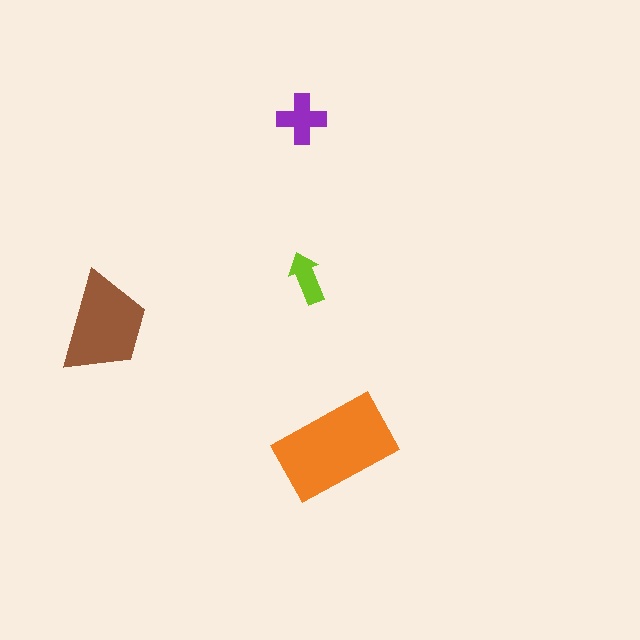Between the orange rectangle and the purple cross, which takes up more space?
The orange rectangle.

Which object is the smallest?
The lime arrow.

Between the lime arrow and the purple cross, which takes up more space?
The purple cross.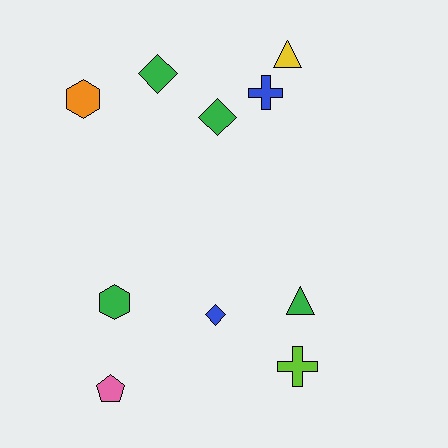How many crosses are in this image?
There are 2 crosses.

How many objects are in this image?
There are 10 objects.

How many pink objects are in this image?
There is 1 pink object.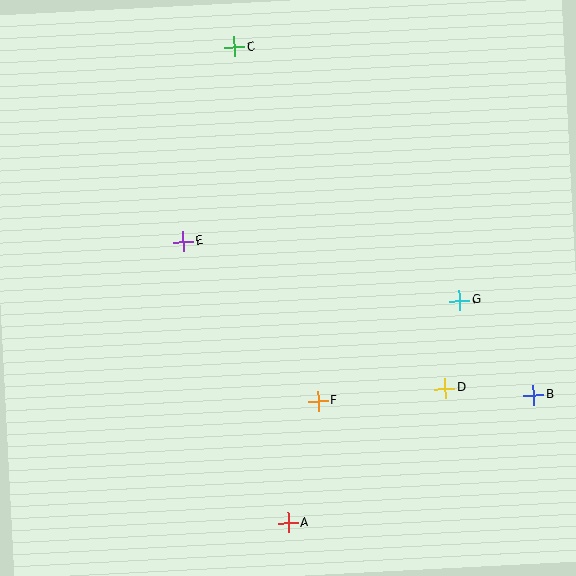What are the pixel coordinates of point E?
Point E is at (183, 242).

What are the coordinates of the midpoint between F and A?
The midpoint between F and A is at (303, 462).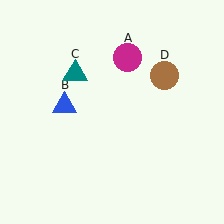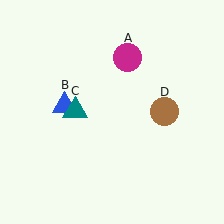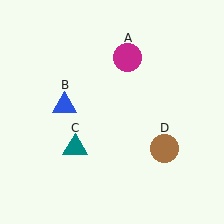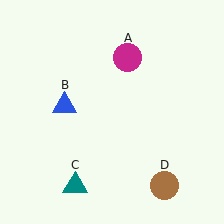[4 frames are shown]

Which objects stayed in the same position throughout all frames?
Magenta circle (object A) and blue triangle (object B) remained stationary.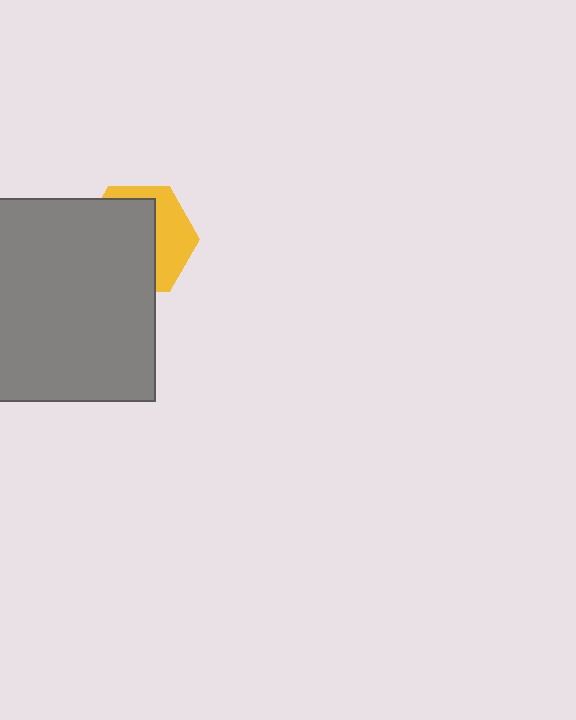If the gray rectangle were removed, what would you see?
You would see the complete yellow hexagon.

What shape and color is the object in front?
The object in front is a gray rectangle.